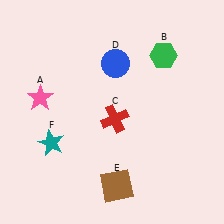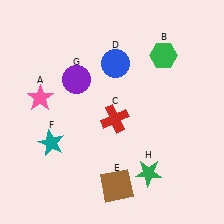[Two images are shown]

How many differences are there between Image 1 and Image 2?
There are 2 differences between the two images.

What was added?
A purple circle (G), a green star (H) were added in Image 2.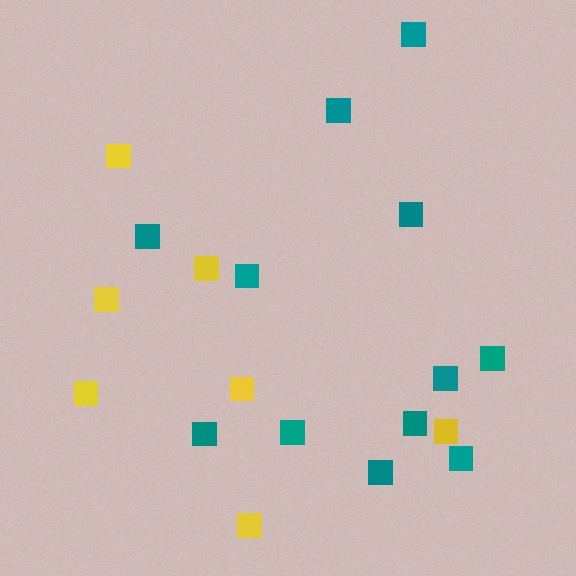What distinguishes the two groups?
There are 2 groups: one group of yellow squares (7) and one group of teal squares (12).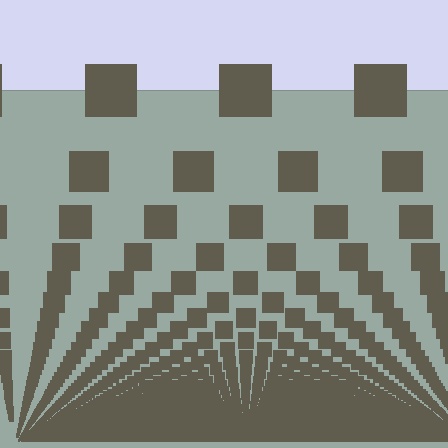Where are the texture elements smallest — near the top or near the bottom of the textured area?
Near the bottom.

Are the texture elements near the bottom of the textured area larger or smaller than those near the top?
Smaller. The gradient is inverted — elements near the bottom are smaller and denser.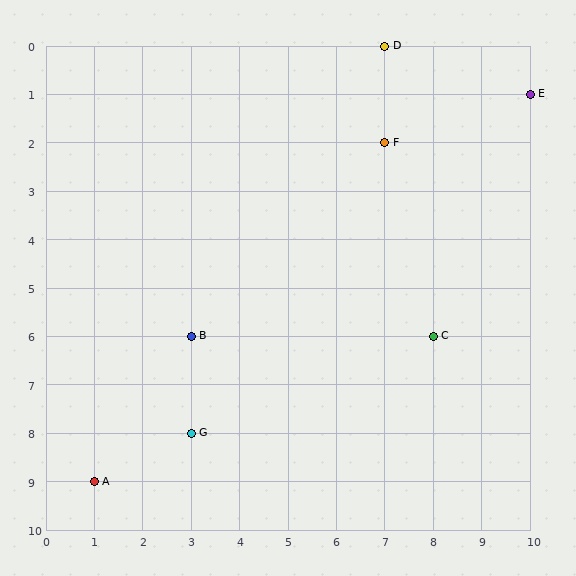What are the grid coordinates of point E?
Point E is at grid coordinates (10, 1).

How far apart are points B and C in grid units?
Points B and C are 5 columns apart.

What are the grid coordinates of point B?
Point B is at grid coordinates (3, 6).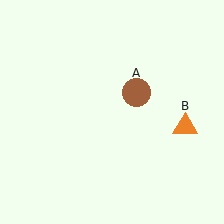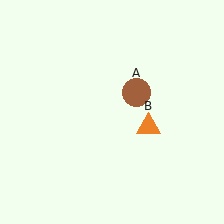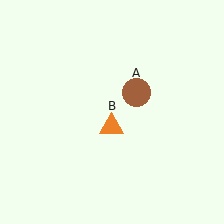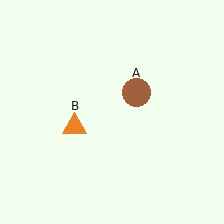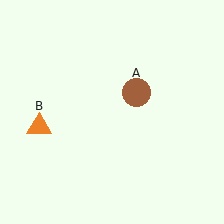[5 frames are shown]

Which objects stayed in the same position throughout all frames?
Brown circle (object A) remained stationary.